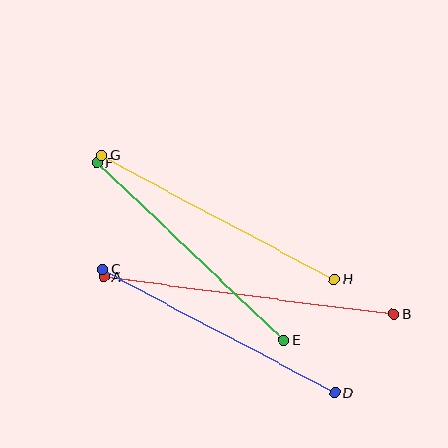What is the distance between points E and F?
The distance is approximately 258 pixels.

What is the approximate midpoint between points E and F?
The midpoint is at approximately (190, 251) pixels.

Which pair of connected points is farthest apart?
Points A and B are farthest apart.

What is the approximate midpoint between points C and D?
The midpoint is at approximately (219, 331) pixels.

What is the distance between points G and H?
The distance is approximately 264 pixels.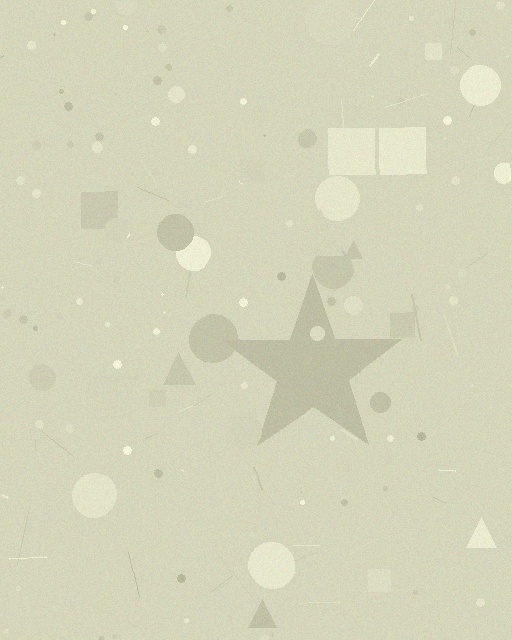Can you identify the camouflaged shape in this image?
The camouflaged shape is a star.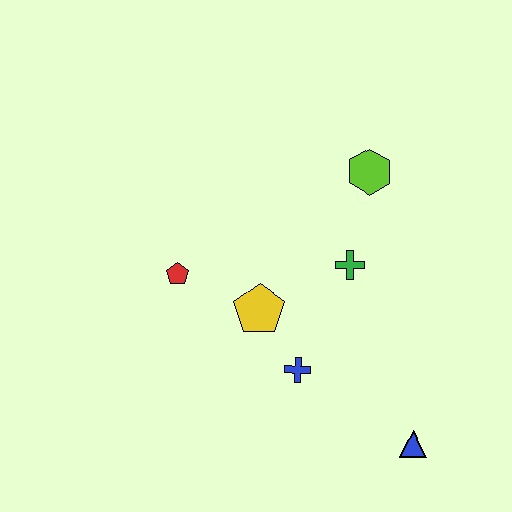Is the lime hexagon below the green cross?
No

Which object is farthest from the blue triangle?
The red pentagon is farthest from the blue triangle.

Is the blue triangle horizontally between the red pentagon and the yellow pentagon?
No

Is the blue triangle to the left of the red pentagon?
No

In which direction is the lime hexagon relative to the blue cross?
The lime hexagon is above the blue cross.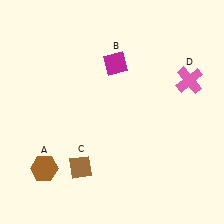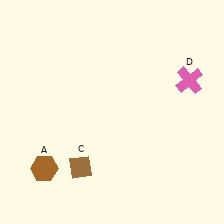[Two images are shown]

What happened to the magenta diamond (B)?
The magenta diamond (B) was removed in Image 2. It was in the top-right area of Image 1.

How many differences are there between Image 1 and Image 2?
There is 1 difference between the two images.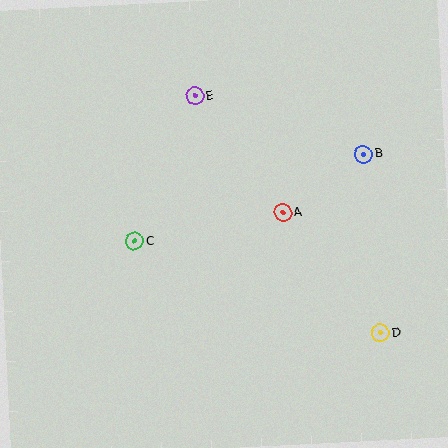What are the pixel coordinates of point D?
Point D is at (380, 333).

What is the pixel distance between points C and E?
The distance between C and E is 158 pixels.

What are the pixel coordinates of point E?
Point E is at (195, 96).